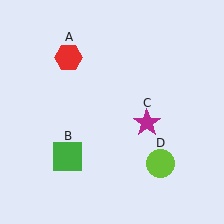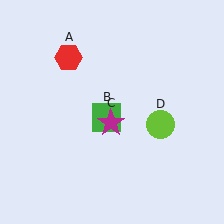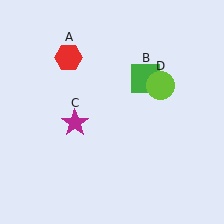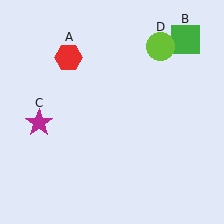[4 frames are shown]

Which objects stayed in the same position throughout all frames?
Red hexagon (object A) remained stationary.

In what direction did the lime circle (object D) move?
The lime circle (object D) moved up.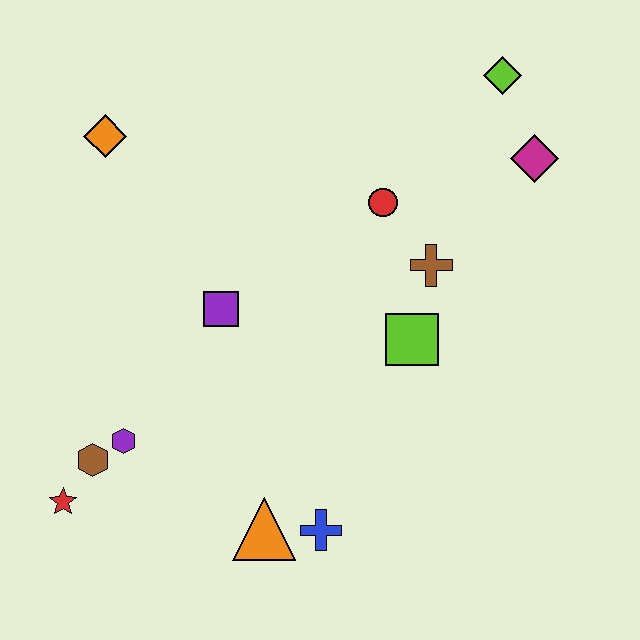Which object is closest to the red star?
The brown hexagon is closest to the red star.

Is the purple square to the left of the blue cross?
Yes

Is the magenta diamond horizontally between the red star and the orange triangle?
No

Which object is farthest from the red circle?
The red star is farthest from the red circle.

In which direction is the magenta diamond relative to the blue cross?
The magenta diamond is above the blue cross.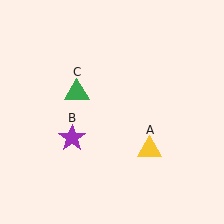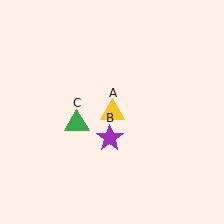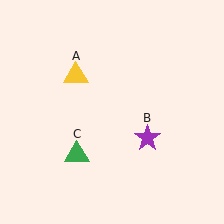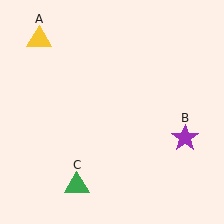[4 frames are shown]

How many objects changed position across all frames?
3 objects changed position: yellow triangle (object A), purple star (object B), green triangle (object C).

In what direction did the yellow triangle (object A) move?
The yellow triangle (object A) moved up and to the left.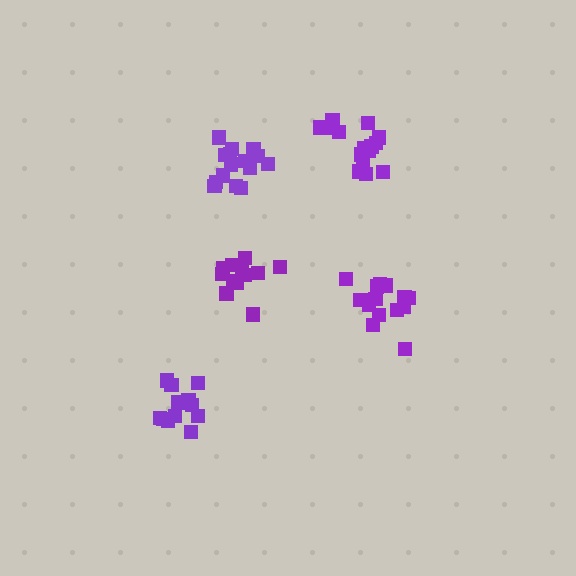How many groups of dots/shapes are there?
There are 5 groups.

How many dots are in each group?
Group 1: 12 dots, Group 2: 15 dots, Group 3: 15 dots, Group 4: 14 dots, Group 5: 13 dots (69 total).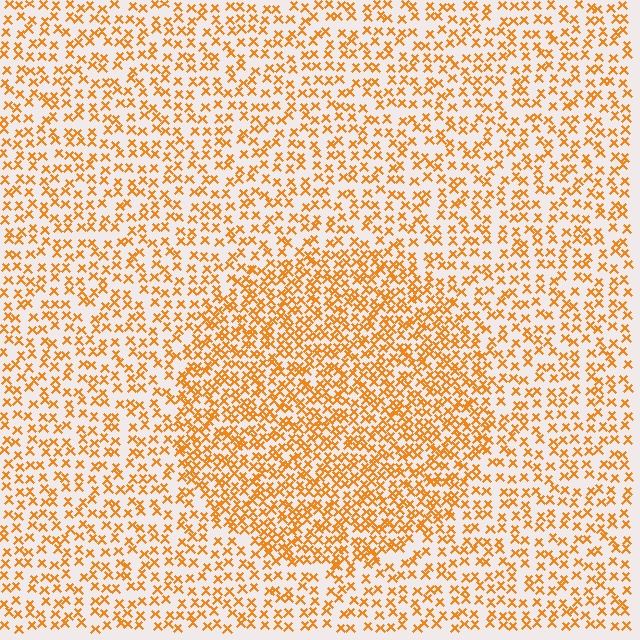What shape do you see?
I see a circle.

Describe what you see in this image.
The image contains small orange elements arranged at two different densities. A circle-shaped region is visible where the elements are more densely packed than the surrounding area.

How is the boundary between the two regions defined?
The boundary is defined by a change in element density (approximately 1.8x ratio). All elements are the same color, size, and shape.